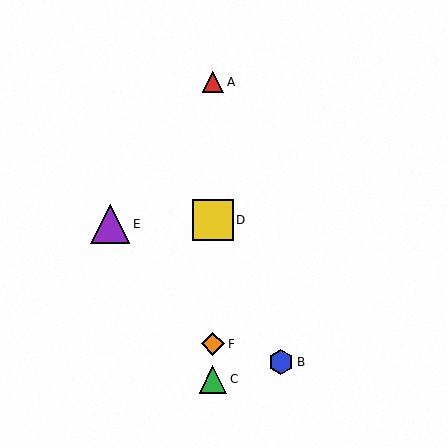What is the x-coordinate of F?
Object F is at x≈213.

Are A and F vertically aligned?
Yes, both are at x≈213.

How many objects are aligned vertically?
4 objects (A, C, D, F) are aligned vertically.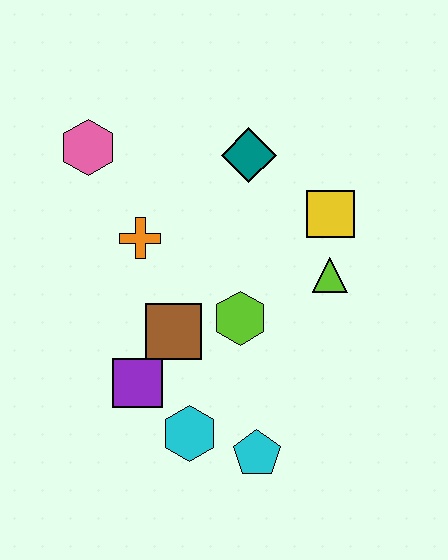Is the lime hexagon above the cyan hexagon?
Yes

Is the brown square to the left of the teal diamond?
Yes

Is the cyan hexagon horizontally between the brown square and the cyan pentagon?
Yes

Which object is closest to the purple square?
The brown square is closest to the purple square.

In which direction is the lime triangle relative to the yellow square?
The lime triangle is below the yellow square.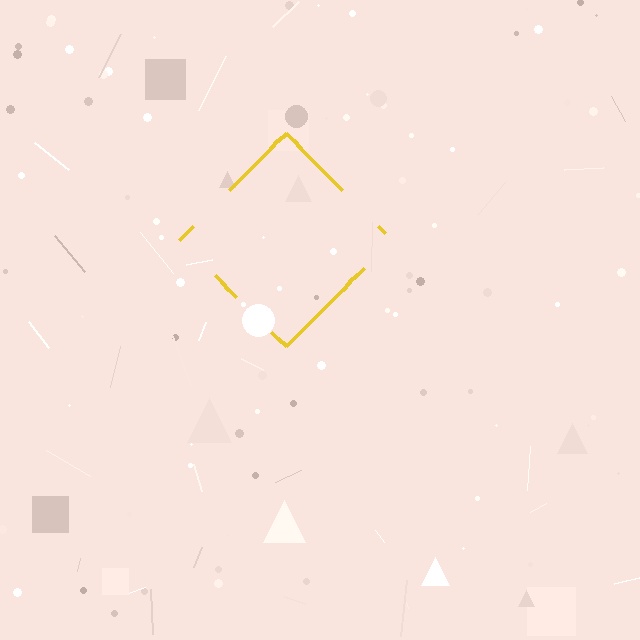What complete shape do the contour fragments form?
The contour fragments form a diamond.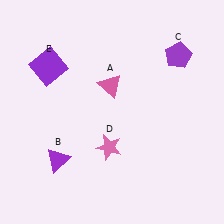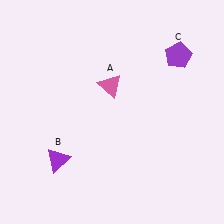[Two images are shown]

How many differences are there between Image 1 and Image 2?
There are 2 differences between the two images.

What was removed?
The purple square (E), the pink star (D) were removed in Image 2.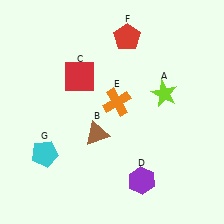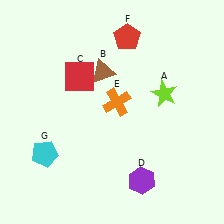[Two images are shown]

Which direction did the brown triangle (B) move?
The brown triangle (B) moved up.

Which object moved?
The brown triangle (B) moved up.